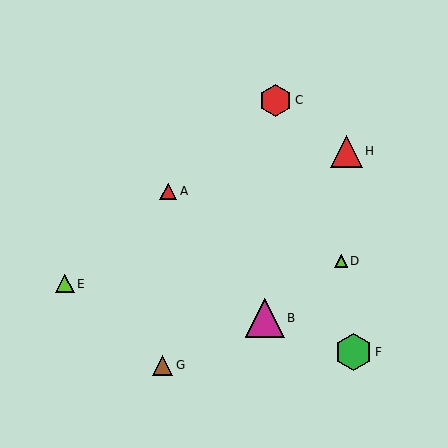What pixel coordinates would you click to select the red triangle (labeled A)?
Click at (168, 191) to select the red triangle A.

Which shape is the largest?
The magenta triangle (labeled B) is the largest.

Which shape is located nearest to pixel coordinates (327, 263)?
The lime triangle (labeled D) at (341, 261) is nearest to that location.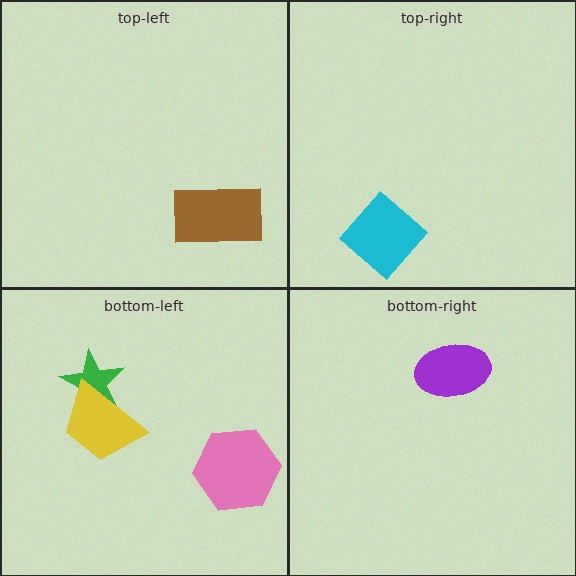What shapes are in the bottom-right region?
The purple ellipse.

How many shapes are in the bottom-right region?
1.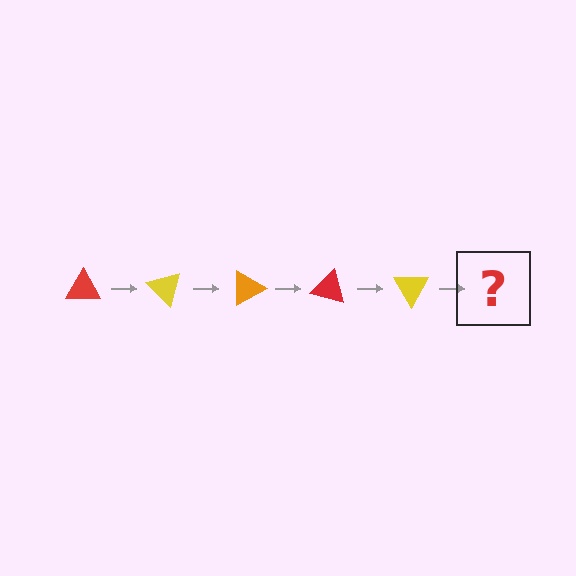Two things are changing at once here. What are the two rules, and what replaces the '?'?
The two rules are that it rotates 45 degrees each step and the color cycles through red, yellow, and orange. The '?' should be an orange triangle, rotated 225 degrees from the start.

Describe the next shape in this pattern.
It should be an orange triangle, rotated 225 degrees from the start.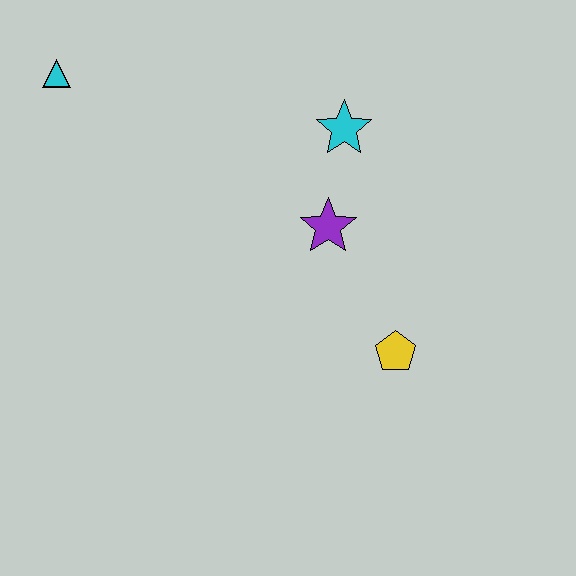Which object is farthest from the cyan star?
The cyan triangle is farthest from the cyan star.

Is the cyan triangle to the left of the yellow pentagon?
Yes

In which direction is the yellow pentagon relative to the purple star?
The yellow pentagon is below the purple star.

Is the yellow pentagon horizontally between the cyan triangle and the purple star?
No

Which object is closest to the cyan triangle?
The cyan star is closest to the cyan triangle.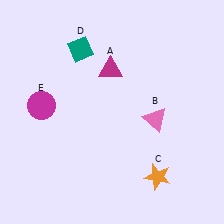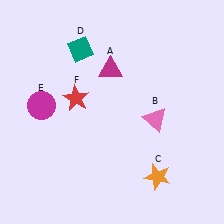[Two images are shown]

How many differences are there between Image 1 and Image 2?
There is 1 difference between the two images.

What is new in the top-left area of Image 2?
A red star (F) was added in the top-left area of Image 2.